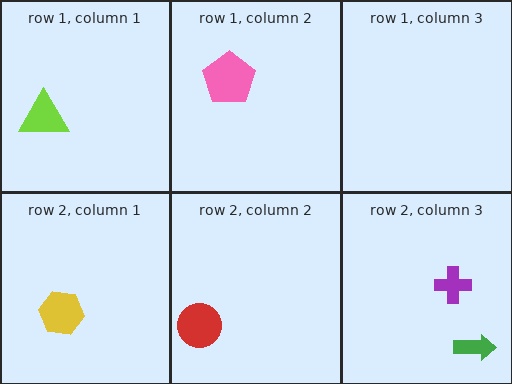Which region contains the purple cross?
The row 2, column 3 region.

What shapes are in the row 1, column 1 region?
The lime triangle.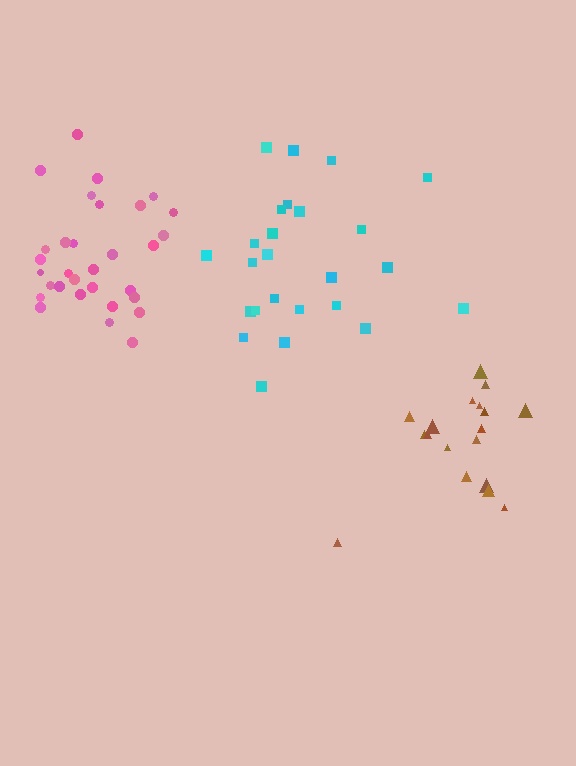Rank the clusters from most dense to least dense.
brown, pink, cyan.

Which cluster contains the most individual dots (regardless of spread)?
Pink (31).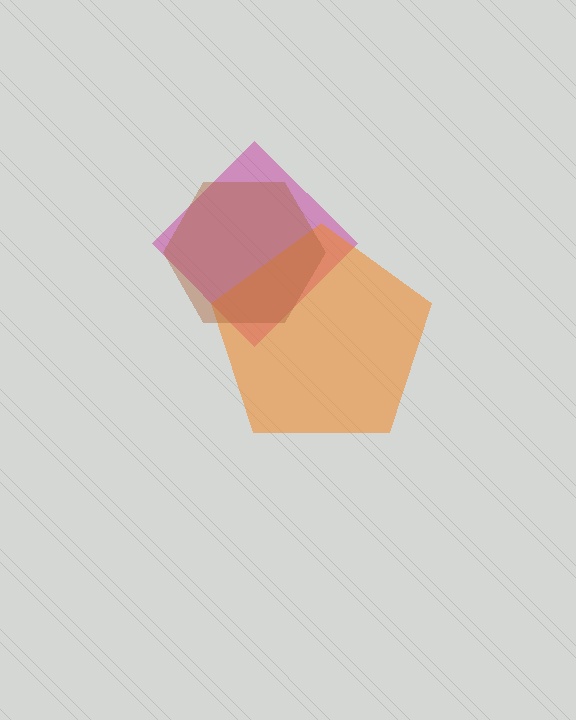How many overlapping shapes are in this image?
There are 3 overlapping shapes in the image.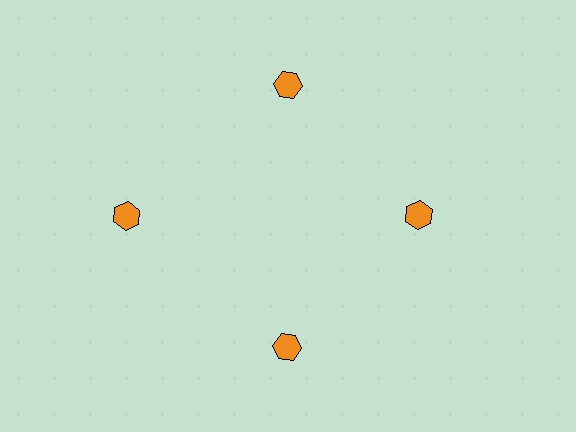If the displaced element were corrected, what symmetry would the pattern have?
It would have 4-fold rotational symmetry — the pattern would map onto itself every 90 degrees.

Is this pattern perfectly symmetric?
No. The 4 orange hexagons are arranged in a ring, but one element near the 9 o'clock position is pushed outward from the center, breaking the 4-fold rotational symmetry.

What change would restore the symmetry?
The symmetry would be restored by moving it inward, back onto the ring so that all 4 hexagons sit at equal angles and equal distance from the center.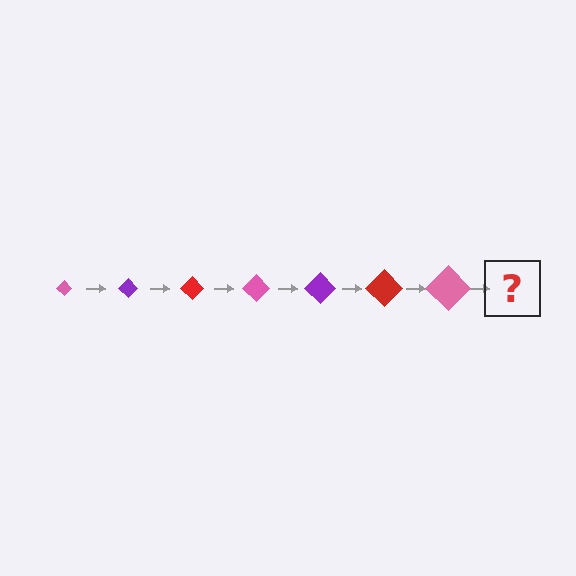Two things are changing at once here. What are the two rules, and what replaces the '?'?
The two rules are that the diamond grows larger each step and the color cycles through pink, purple, and red. The '?' should be a purple diamond, larger than the previous one.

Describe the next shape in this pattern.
It should be a purple diamond, larger than the previous one.